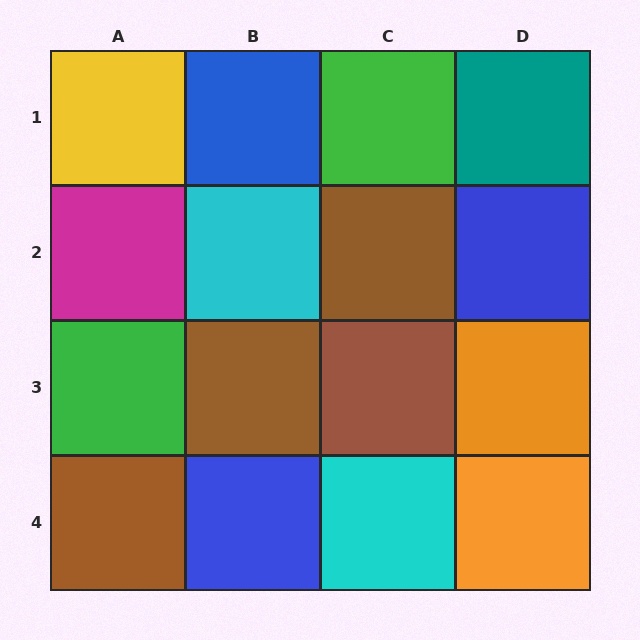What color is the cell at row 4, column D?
Orange.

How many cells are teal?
1 cell is teal.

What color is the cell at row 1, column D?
Teal.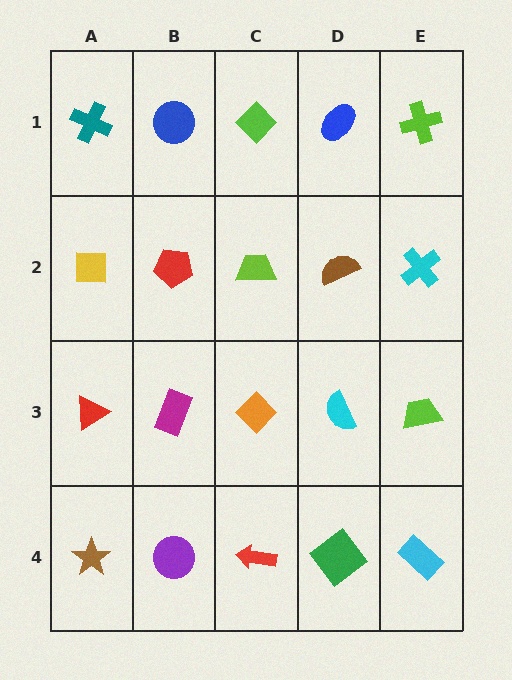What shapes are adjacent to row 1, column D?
A brown semicircle (row 2, column D), a lime diamond (row 1, column C), a lime cross (row 1, column E).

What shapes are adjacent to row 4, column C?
An orange diamond (row 3, column C), a purple circle (row 4, column B), a green diamond (row 4, column D).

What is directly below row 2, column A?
A red triangle.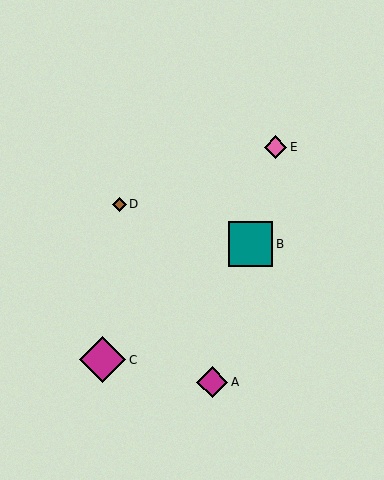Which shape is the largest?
The magenta diamond (labeled C) is the largest.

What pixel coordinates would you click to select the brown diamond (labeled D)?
Click at (119, 204) to select the brown diamond D.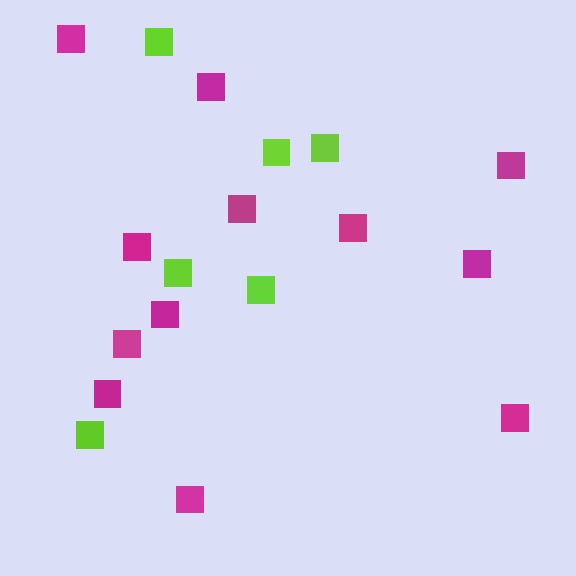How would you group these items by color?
There are 2 groups: one group of lime squares (6) and one group of magenta squares (12).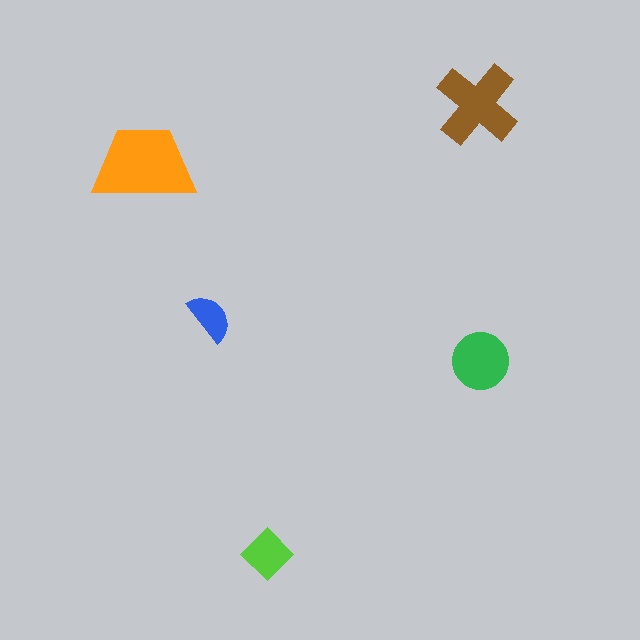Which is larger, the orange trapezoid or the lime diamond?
The orange trapezoid.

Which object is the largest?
The orange trapezoid.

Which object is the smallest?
The blue semicircle.